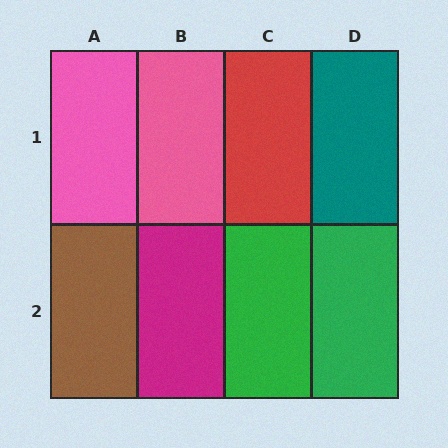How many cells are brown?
1 cell is brown.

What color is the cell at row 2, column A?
Brown.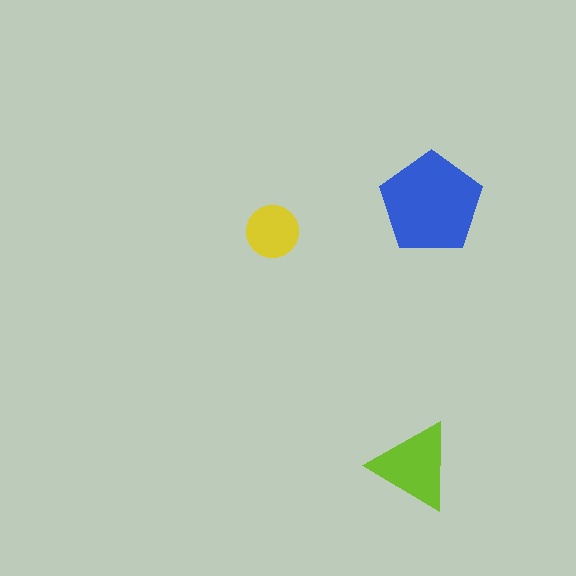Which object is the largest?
The blue pentagon.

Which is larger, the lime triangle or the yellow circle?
The lime triangle.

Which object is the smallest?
The yellow circle.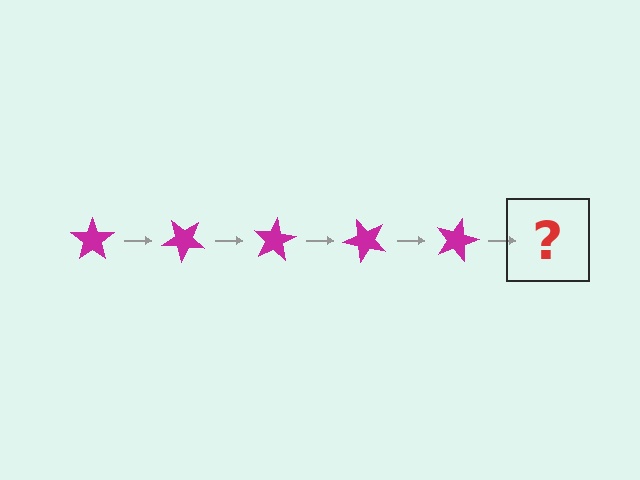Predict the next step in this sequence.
The next step is a magenta star rotated 200 degrees.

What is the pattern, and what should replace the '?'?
The pattern is that the star rotates 40 degrees each step. The '?' should be a magenta star rotated 200 degrees.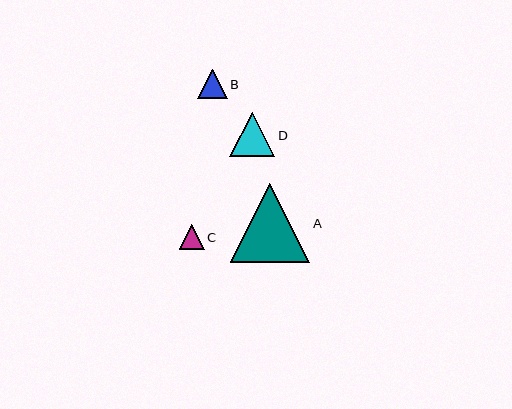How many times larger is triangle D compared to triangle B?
Triangle D is approximately 1.5 times the size of triangle B.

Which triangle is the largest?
Triangle A is the largest with a size of approximately 80 pixels.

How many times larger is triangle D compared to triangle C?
Triangle D is approximately 1.8 times the size of triangle C.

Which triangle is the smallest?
Triangle C is the smallest with a size of approximately 25 pixels.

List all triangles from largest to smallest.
From largest to smallest: A, D, B, C.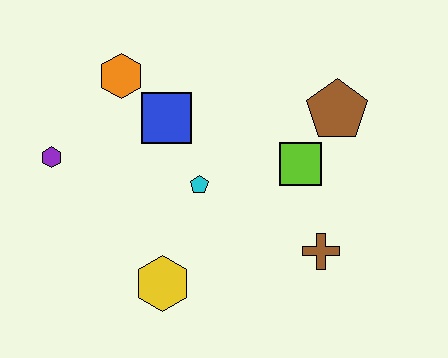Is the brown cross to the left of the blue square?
No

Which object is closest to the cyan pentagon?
The blue square is closest to the cyan pentagon.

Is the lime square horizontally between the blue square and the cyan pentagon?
No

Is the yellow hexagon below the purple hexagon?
Yes